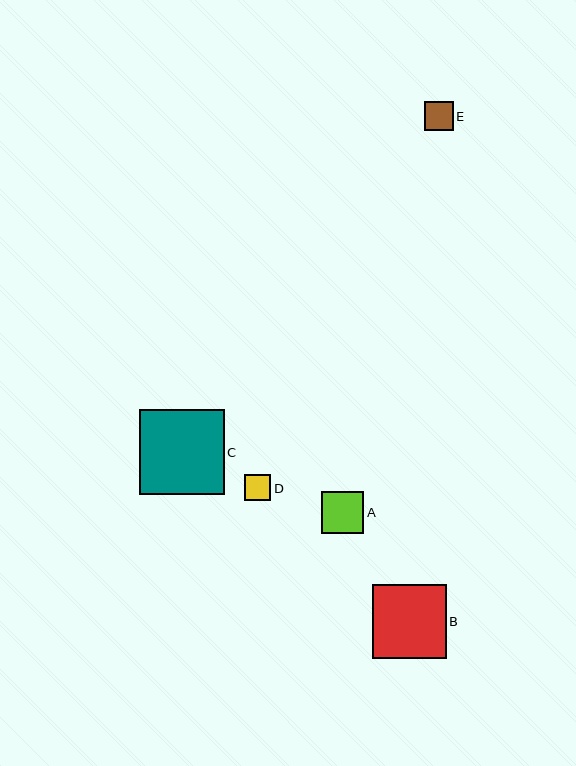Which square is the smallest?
Square D is the smallest with a size of approximately 26 pixels.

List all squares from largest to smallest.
From largest to smallest: C, B, A, E, D.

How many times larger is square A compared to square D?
Square A is approximately 1.6 times the size of square D.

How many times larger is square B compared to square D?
Square B is approximately 2.9 times the size of square D.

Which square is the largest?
Square C is the largest with a size of approximately 85 pixels.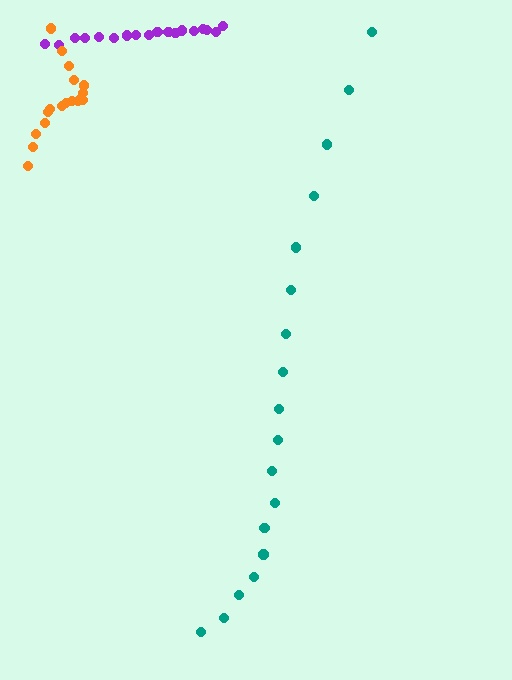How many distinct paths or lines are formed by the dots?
There are 3 distinct paths.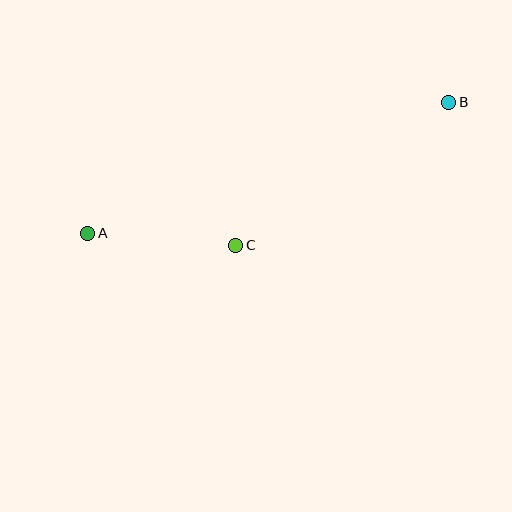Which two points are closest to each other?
Points A and C are closest to each other.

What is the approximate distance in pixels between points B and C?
The distance between B and C is approximately 257 pixels.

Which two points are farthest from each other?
Points A and B are farthest from each other.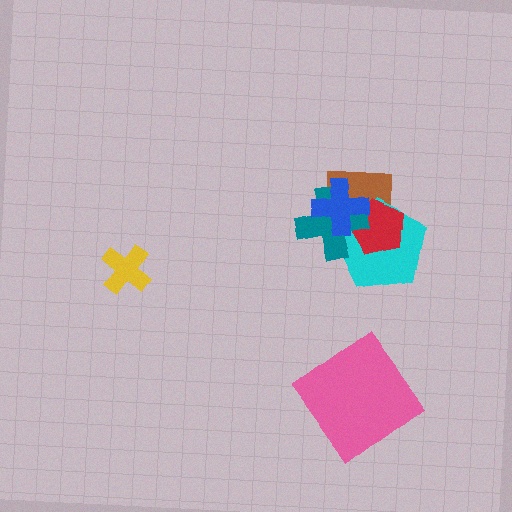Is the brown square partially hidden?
Yes, it is partially covered by another shape.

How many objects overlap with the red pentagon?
4 objects overlap with the red pentagon.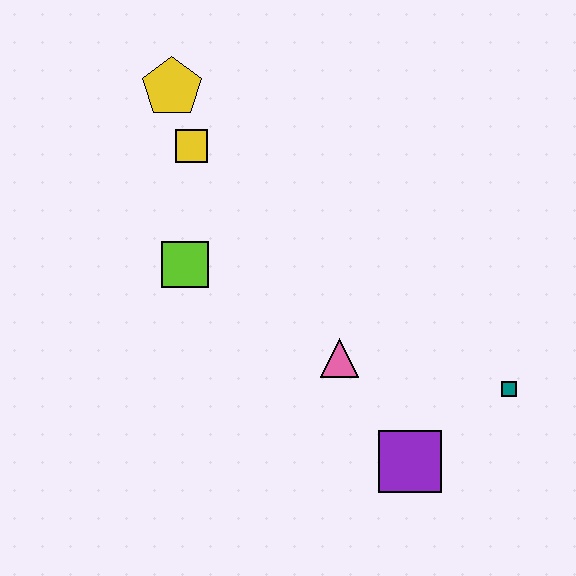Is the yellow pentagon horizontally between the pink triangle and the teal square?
No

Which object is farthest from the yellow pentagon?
The teal square is farthest from the yellow pentagon.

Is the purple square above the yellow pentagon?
No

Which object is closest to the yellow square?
The yellow pentagon is closest to the yellow square.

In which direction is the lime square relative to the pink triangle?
The lime square is to the left of the pink triangle.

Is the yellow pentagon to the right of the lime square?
No